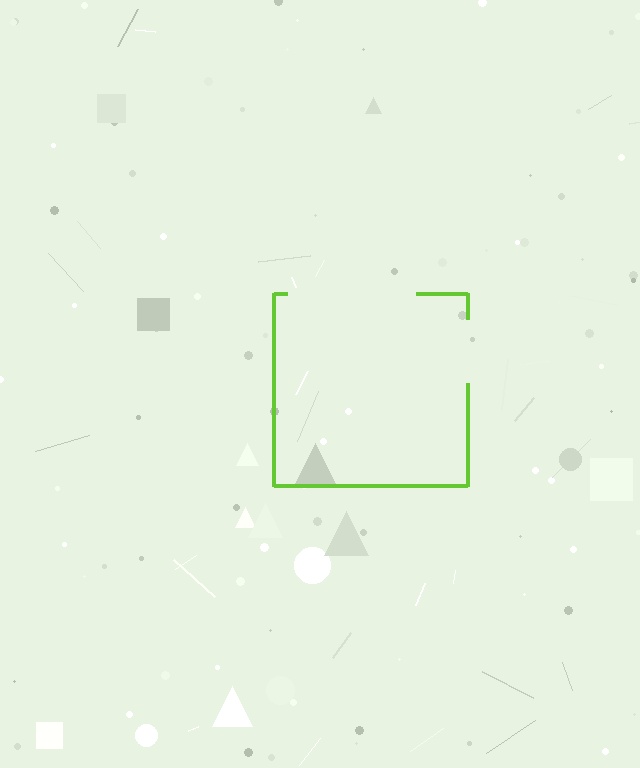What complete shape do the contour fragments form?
The contour fragments form a square.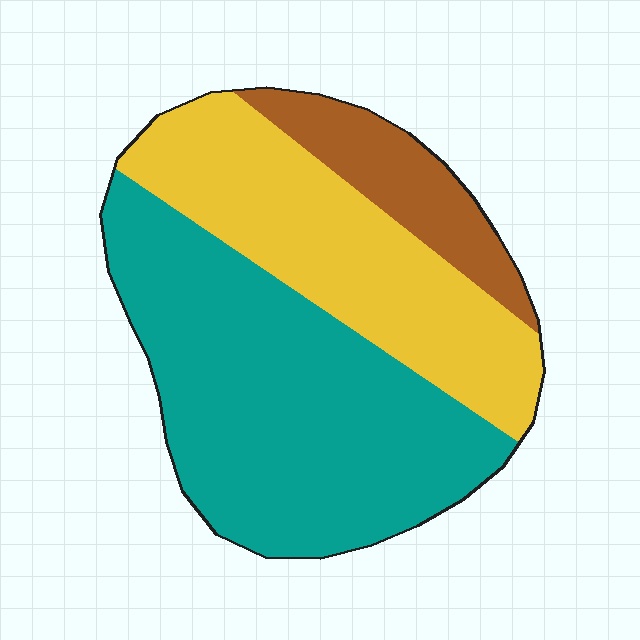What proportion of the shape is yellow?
Yellow covers around 35% of the shape.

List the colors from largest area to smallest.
From largest to smallest: teal, yellow, brown.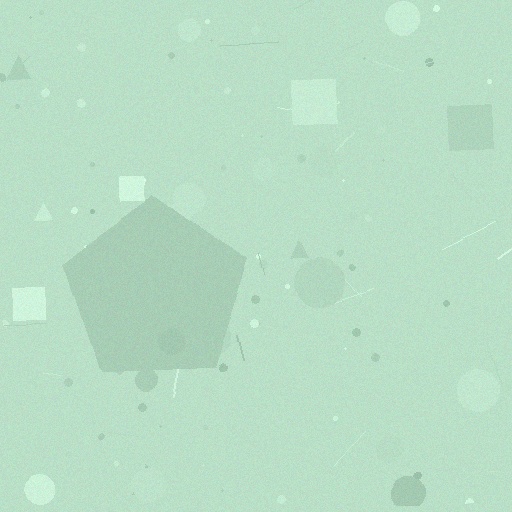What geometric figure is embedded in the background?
A pentagon is embedded in the background.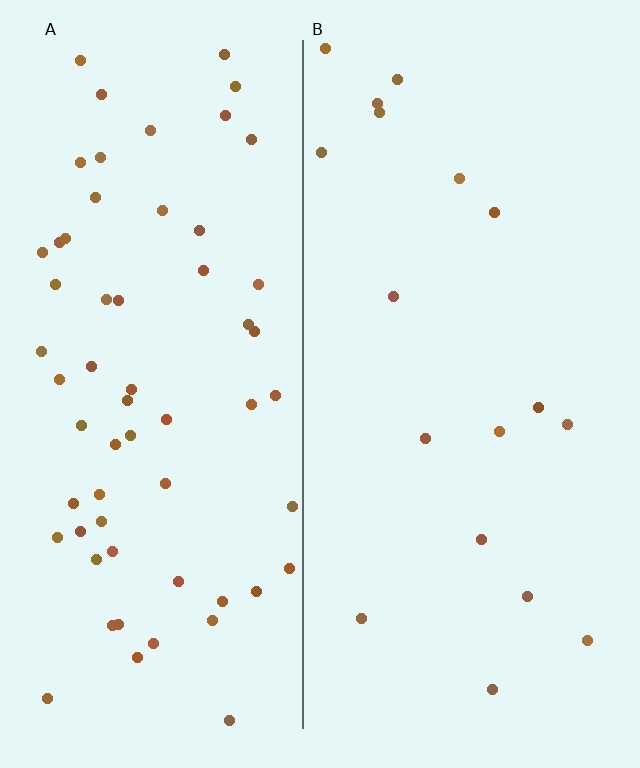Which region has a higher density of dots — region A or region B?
A (the left).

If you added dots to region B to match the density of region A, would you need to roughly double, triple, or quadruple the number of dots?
Approximately quadruple.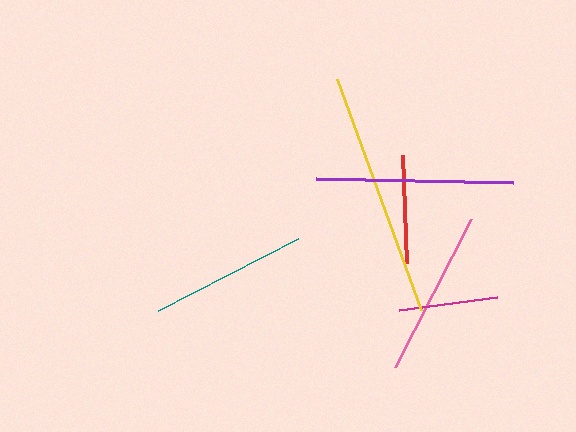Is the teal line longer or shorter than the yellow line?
The yellow line is longer than the teal line.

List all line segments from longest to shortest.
From longest to shortest: yellow, purple, pink, teal, red, magenta.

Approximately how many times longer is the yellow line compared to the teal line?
The yellow line is approximately 1.6 times the length of the teal line.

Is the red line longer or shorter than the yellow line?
The yellow line is longer than the red line.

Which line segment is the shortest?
The magenta line is the shortest at approximately 99 pixels.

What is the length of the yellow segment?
The yellow segment is approximately 246 pixels long.